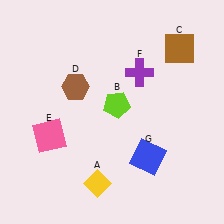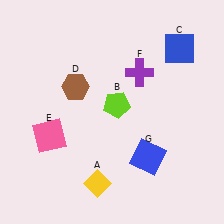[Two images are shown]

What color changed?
The square (C) changed from brown in Image 1 to blue in Image 2.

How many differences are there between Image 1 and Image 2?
There is 1 difference between the two images.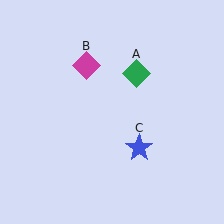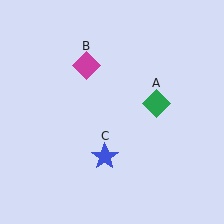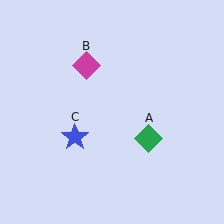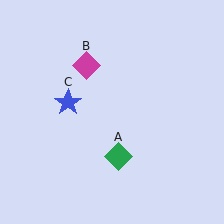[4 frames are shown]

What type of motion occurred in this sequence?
The green diamond (object A), blue star (object C) rotated clockwise around the center of the scene.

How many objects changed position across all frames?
2 objects changed position: green diamond (object A), blue star (object C).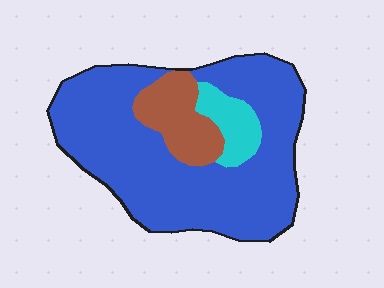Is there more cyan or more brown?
Brown.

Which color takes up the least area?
Cyan, at roughly 10%.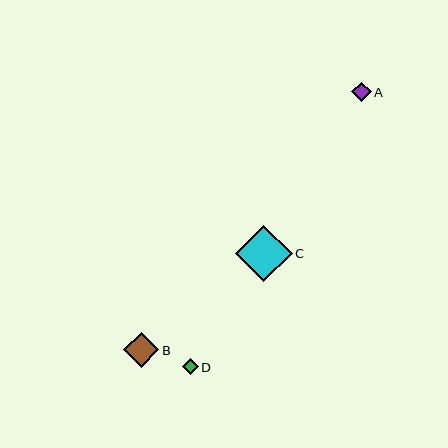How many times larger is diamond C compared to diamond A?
Diamond C is approximately 2.9 times the size of diamond A.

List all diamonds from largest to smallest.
From largest to smallest: C, B, A, D.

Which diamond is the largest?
Diamond C is the largest with a size of approximately 57 pixels.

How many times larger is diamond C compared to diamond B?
Diamond C is approximately 1.6 times the size of diamond B.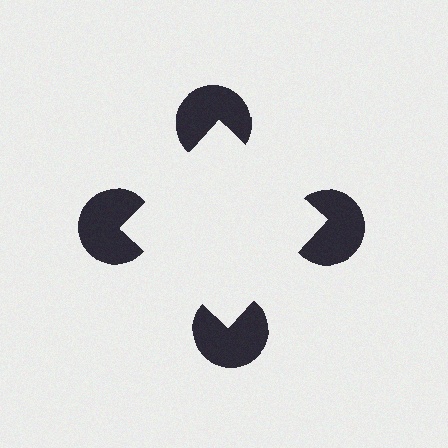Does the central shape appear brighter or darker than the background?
It typically appears slightly brighter than the background, even though no actual brightness change is drawn.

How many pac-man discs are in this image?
There are 4 — one at each vertex of the illusory square.